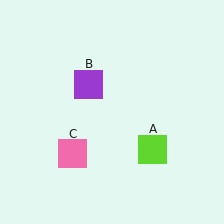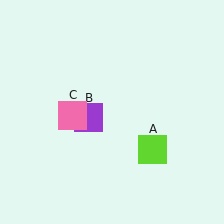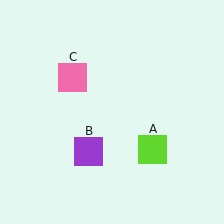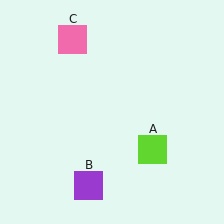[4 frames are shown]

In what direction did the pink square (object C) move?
The pink square (object C) moved up.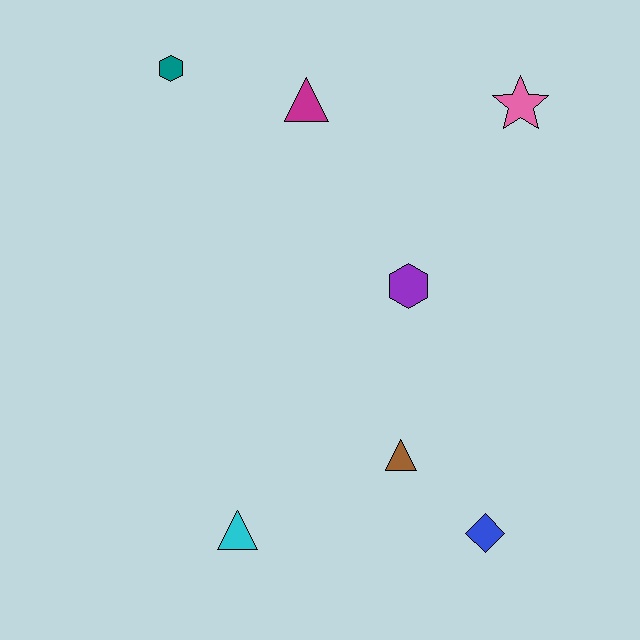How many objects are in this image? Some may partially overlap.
There are 7 objects.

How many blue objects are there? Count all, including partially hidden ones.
There is 1 blue object.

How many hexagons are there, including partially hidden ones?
There are 2 hexagons.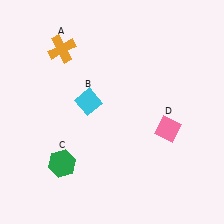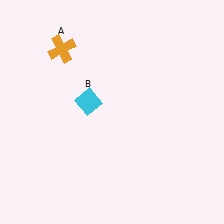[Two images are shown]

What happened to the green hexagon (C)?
The green hexagon (C) was removed in Image 2. It was in the bottom-left area of Image 1.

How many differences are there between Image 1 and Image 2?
There are 2 differences between the two images.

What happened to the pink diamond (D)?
The pink diamond (D) was removed in Image 2. It was in the bottom-right area of Image 1.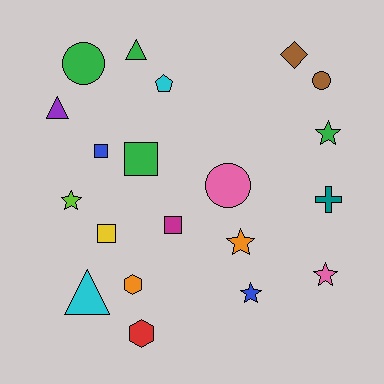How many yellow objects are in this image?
There is 1 yellow object.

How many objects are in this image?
There are 20 objects.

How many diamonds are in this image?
There is 1 diamond.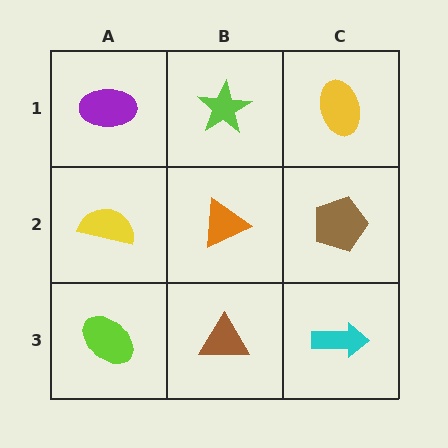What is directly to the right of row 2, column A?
An orange triangle.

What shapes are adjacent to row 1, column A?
A yellow semicircle (row 2, column A), a lime star (row 1, column B).